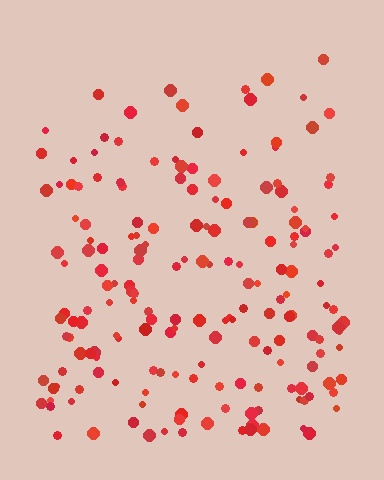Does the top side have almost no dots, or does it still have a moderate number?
Still a moderate number, just noticeably fewer than the bottom.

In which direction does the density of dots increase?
From top to bottom, with the bottom side densest.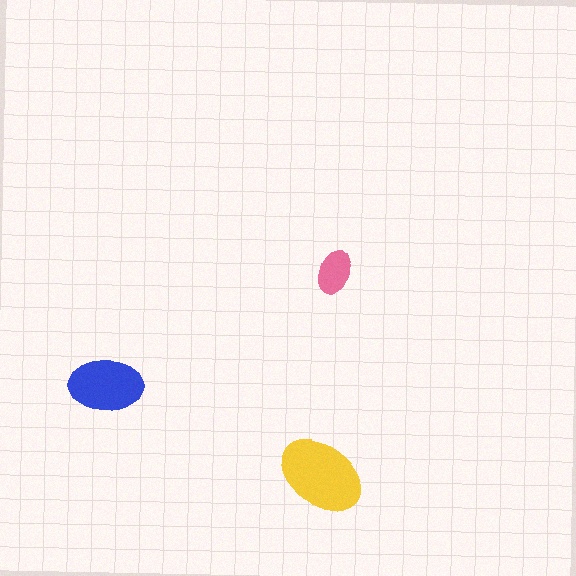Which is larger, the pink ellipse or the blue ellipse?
The blue one.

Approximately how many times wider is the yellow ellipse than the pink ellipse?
About 2 times wider.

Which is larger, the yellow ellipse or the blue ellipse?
The yellow one.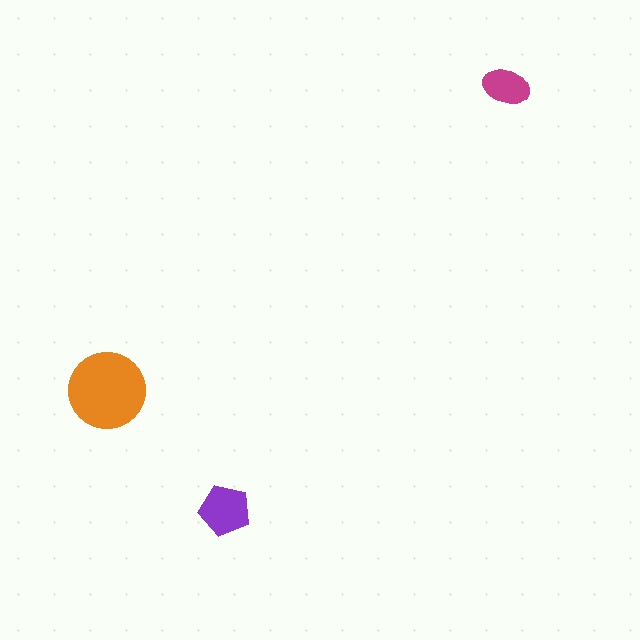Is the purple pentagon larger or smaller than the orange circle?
Smaller.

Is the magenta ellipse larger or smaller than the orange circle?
Smaller.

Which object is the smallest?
The magenta ellipse.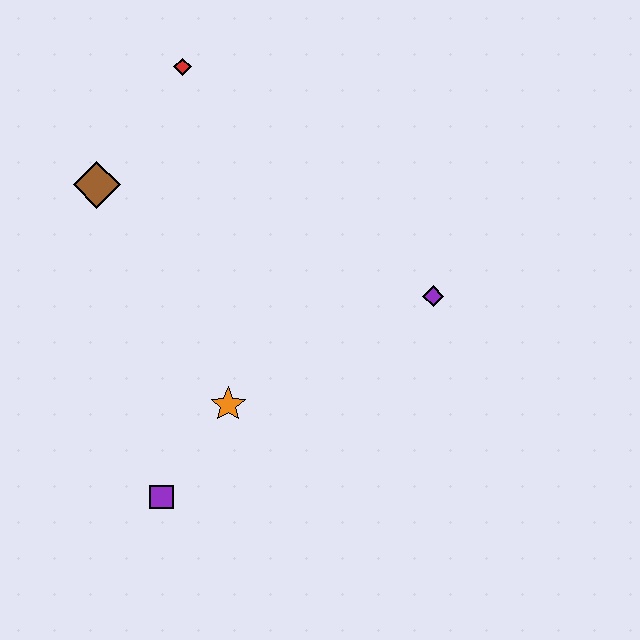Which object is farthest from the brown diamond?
The purple diamond is farthest from the brown diamond.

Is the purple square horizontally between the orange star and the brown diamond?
Yes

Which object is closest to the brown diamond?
The red diamond is closest to the brown diamond.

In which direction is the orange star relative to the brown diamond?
The orange star is below the brown diamond.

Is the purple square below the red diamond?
Yes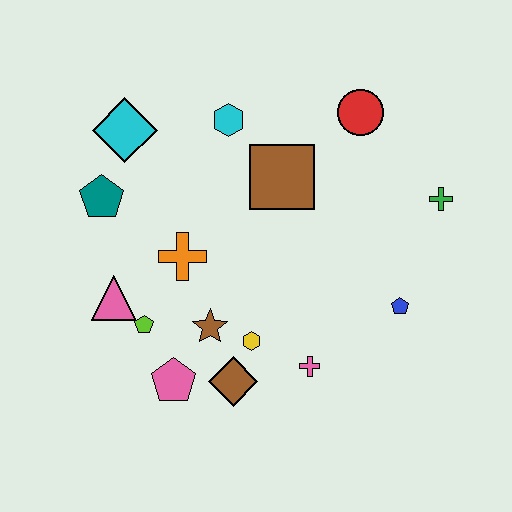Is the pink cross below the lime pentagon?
Yes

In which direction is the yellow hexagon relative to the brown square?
The yellow hexagon is below the brown square.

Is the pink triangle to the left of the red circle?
Yes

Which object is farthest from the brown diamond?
The red circle is farthest from the brown diamond.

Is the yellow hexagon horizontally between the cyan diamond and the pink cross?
Yes